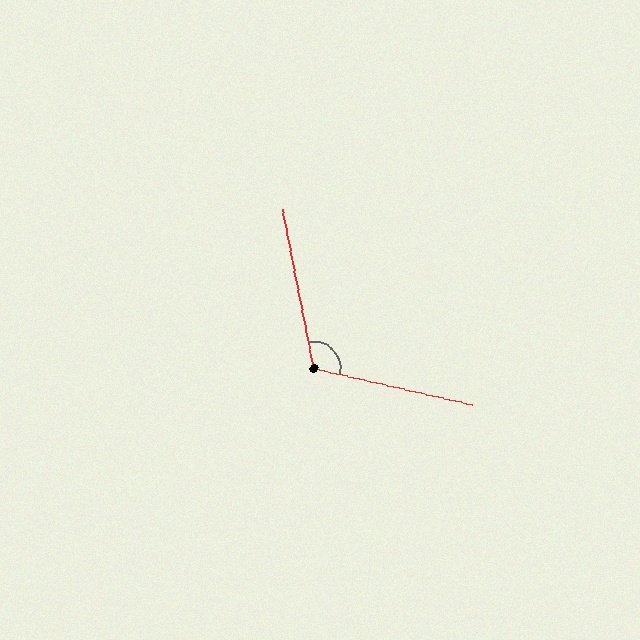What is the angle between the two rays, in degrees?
Approximately 114 degrees.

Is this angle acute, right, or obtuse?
It is obtuse.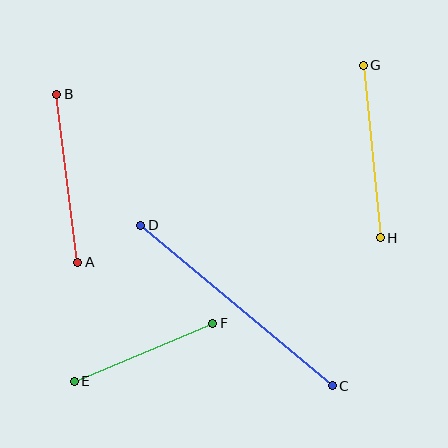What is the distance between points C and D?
The distance is approximately 250 pixels.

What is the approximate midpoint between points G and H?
The midpoint is at approximately (372, 151) pixels.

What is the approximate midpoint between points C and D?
The midpoint is at approximately (237, 306) pixels.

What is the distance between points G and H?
The distance is approximately 173 pixels.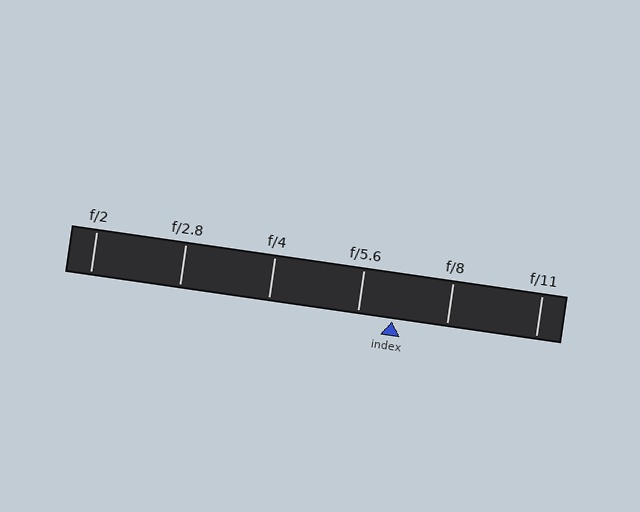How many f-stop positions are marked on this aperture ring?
There are 6 f-stop positions marked.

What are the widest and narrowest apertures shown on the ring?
The widest aperture shown is f/2 and the narrowest is f/11.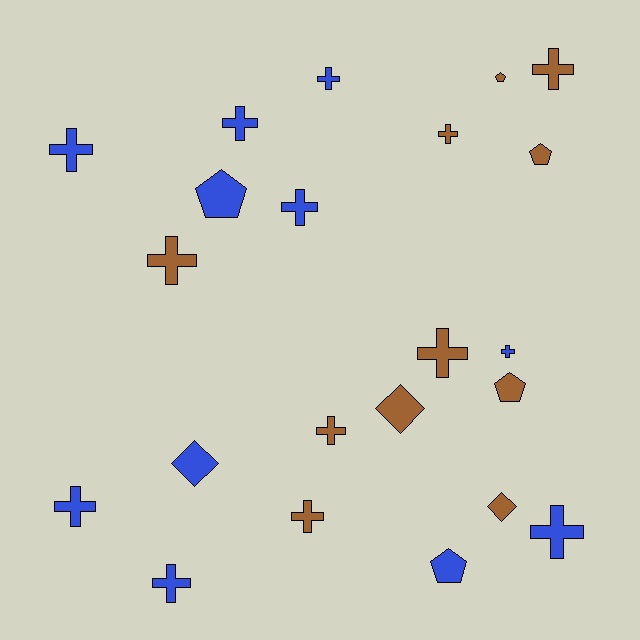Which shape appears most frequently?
Cross, with 14 objects.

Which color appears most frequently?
Blue, with 11 objects.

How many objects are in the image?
There are 22 objects.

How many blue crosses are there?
There are 8 blue crosses.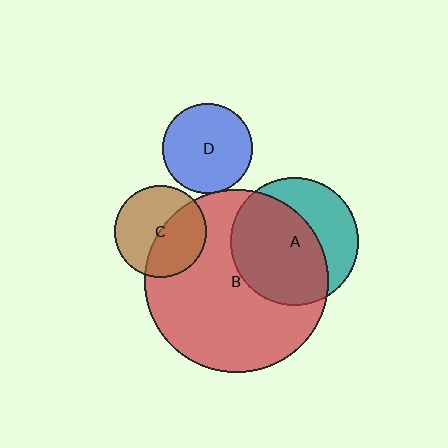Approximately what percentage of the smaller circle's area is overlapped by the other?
Approximately 45%.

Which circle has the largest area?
Circle B (red).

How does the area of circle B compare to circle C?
Approximately 4.0 times.